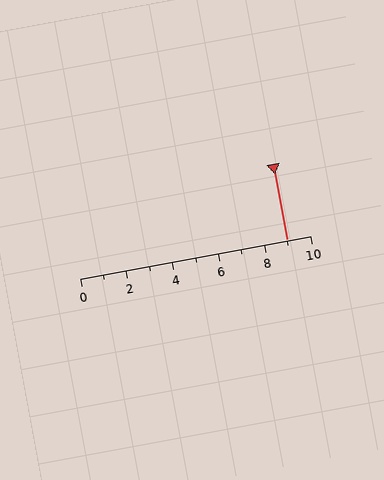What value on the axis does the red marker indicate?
The marker indicates approximately 9.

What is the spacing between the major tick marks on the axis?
The major ticks are spaced 2 apart.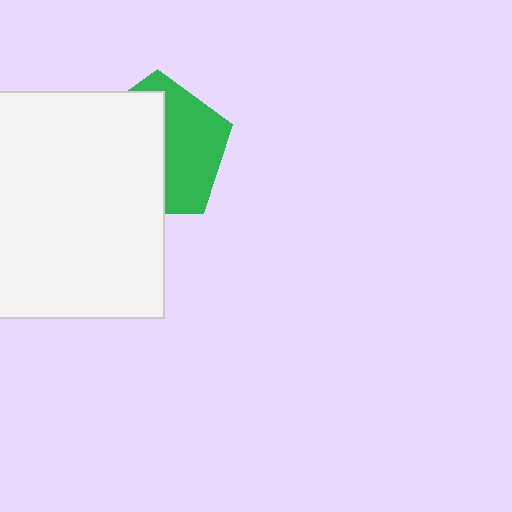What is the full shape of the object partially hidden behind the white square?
The partially hidden object is a green pentagon.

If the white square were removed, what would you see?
You would see the complete green pentagon.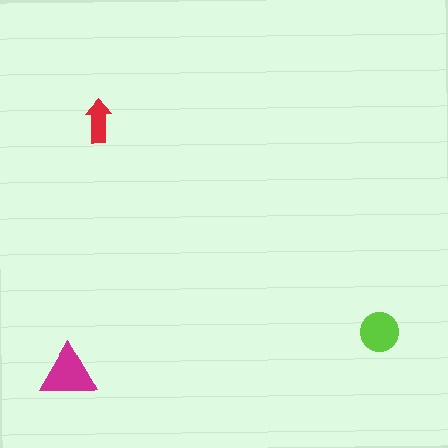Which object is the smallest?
The red arrow.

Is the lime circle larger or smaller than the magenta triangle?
Smaller.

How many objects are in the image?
There are 3 objects in the image.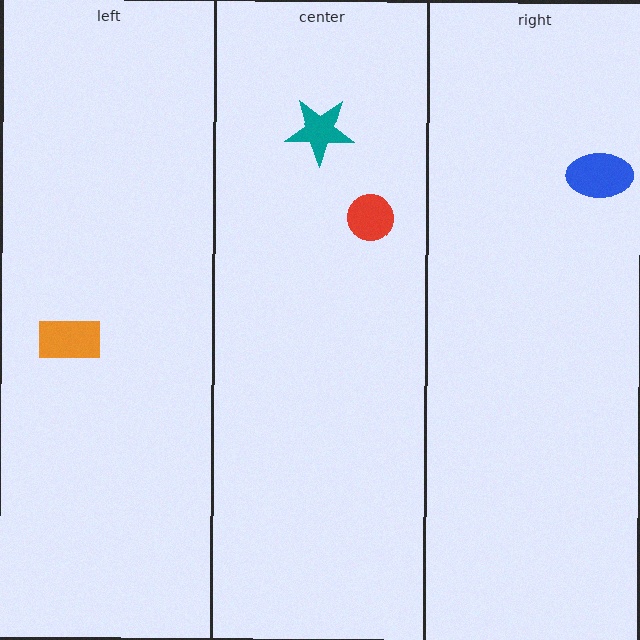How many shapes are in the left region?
1.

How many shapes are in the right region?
1.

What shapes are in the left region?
The orange rectangle.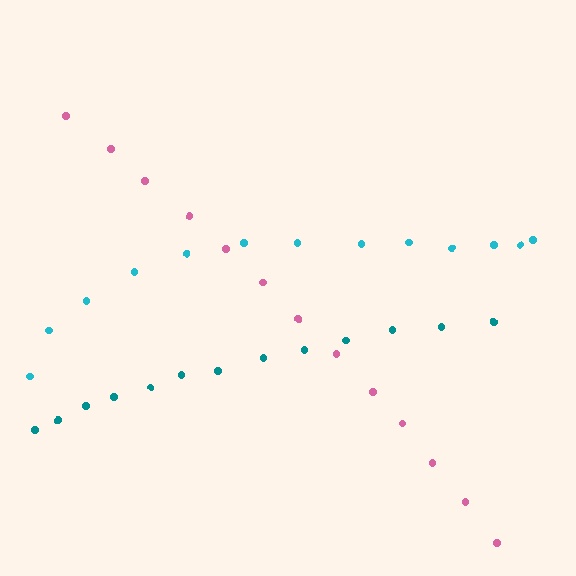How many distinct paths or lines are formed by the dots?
There are 3 distinct paths.